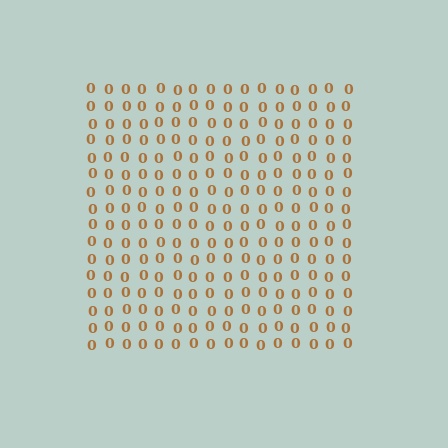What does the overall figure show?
The overall figure shows a square.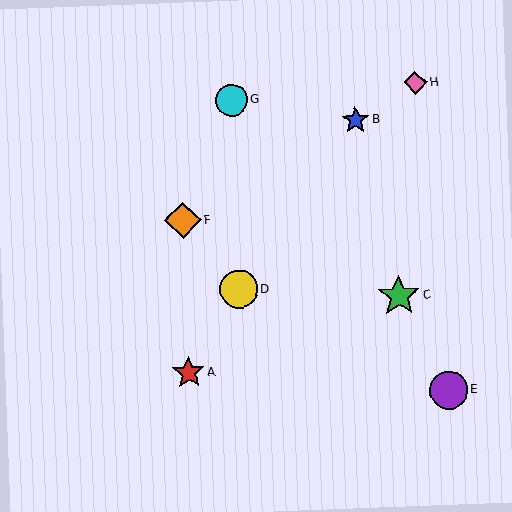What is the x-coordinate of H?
Object H is at x≈415.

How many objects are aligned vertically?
2 objects (D, G) are aligned vertically.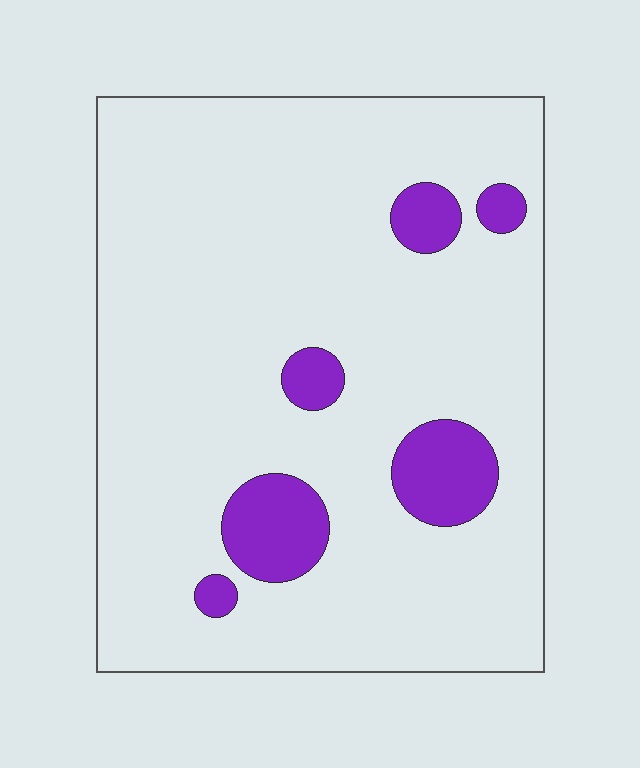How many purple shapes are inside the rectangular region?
6.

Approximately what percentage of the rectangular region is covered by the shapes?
Approximately 10%.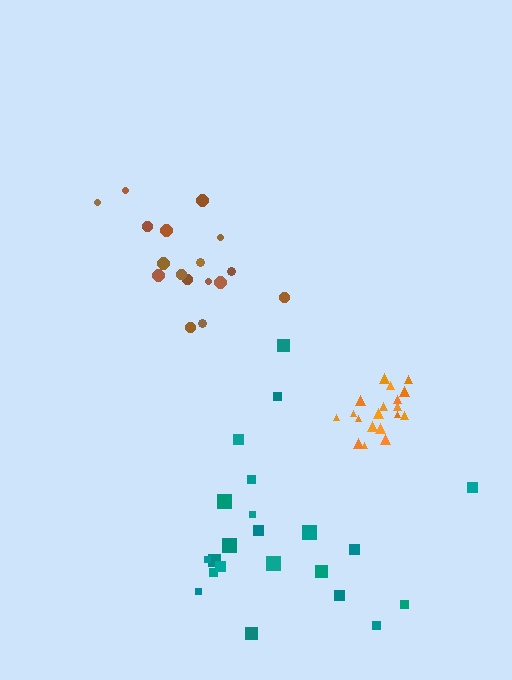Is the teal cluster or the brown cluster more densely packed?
Brown.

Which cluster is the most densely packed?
Orange.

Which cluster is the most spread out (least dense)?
Teal.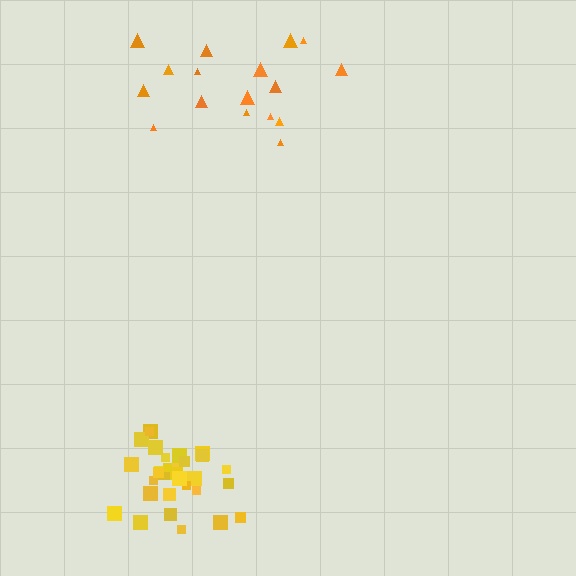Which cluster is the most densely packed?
Yellow.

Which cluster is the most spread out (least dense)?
Orange.